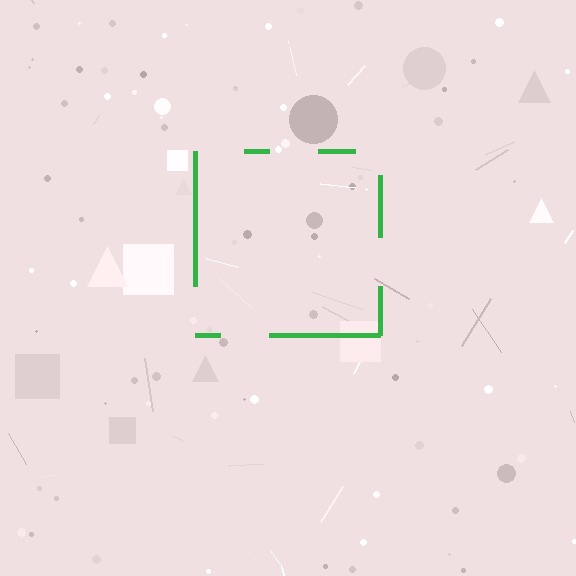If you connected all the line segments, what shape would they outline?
They would outline a square.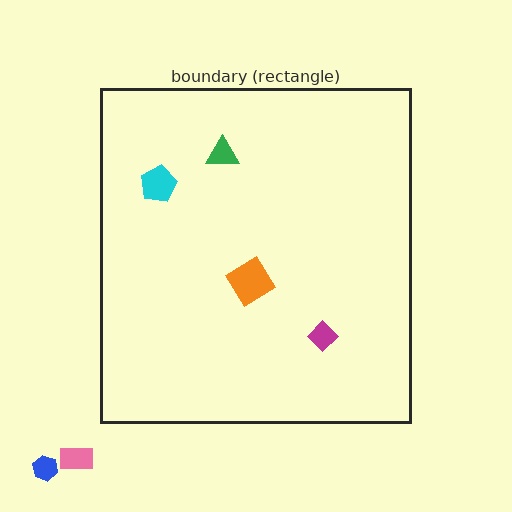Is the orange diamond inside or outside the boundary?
Inside.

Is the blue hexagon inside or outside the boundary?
Outside.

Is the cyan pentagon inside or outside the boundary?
Inside.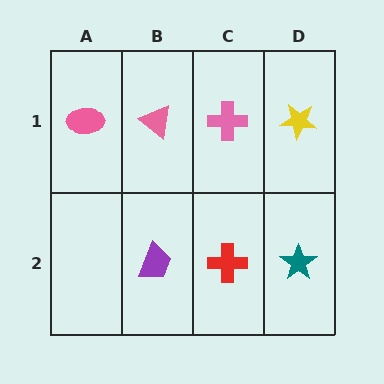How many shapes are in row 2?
3 shapes.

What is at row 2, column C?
A red cross.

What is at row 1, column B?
A pink triangle.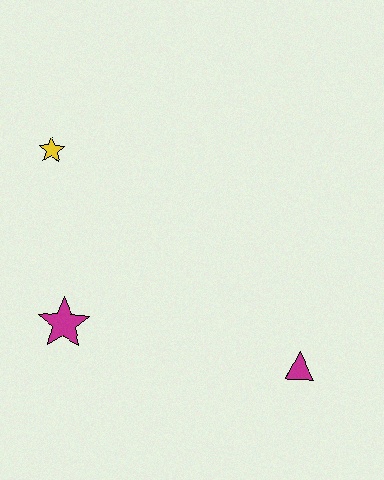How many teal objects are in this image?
There are no teal objects.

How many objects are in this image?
There are 3 objects.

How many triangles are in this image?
There is 1 triangle.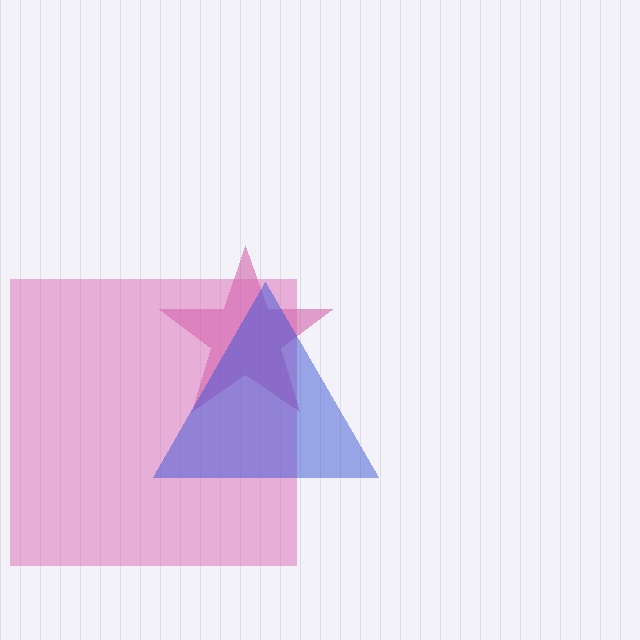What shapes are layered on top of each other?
The layered shapes are: a magenta star, a pink square, a blue triangle.